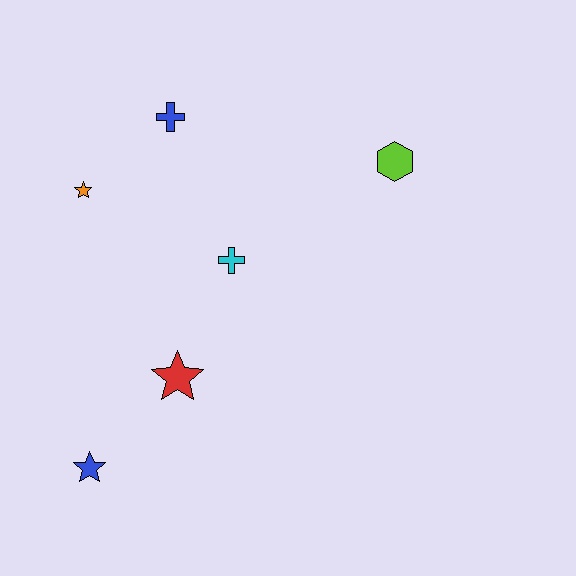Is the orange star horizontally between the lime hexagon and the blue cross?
No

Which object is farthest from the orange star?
The lime hexagon is farthest from the orange star.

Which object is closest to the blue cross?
The orange star is closest to the blue cross.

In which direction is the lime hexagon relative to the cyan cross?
The lime hexagon is to the right of the cyan cross.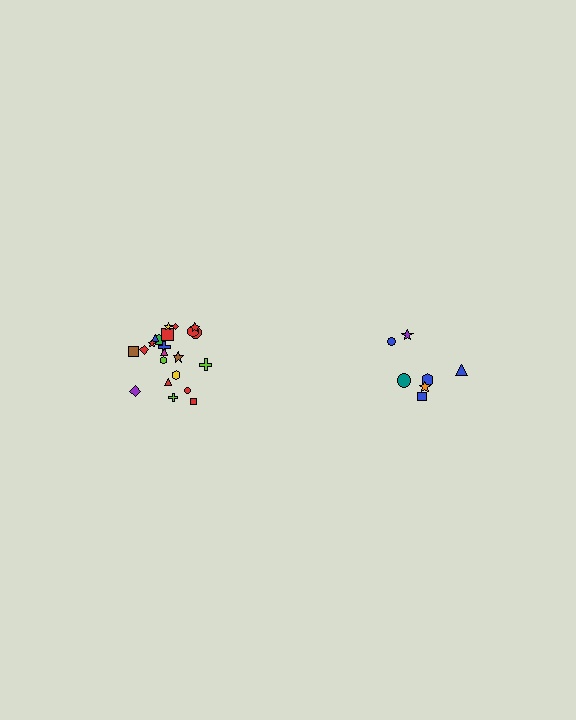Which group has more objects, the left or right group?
The left group.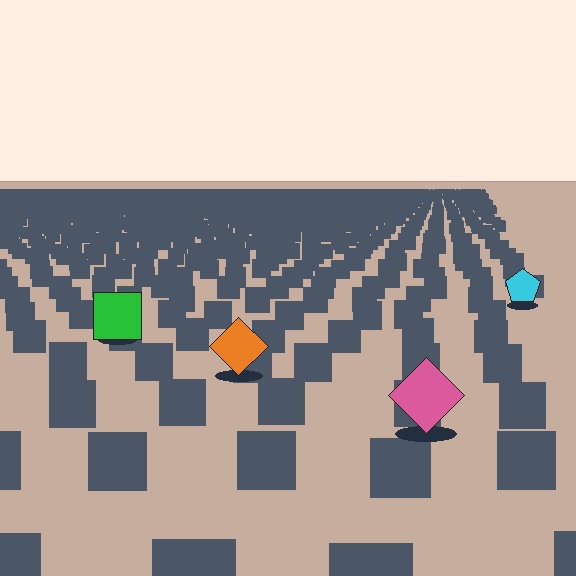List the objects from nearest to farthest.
From nearest to farthest: the pink diamond, the orange diamond, the green square, the cyan pentagon.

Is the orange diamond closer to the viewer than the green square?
Yes. The orange diamond is closer — you can tell from the texture gradient: the ground texture is coarser near it.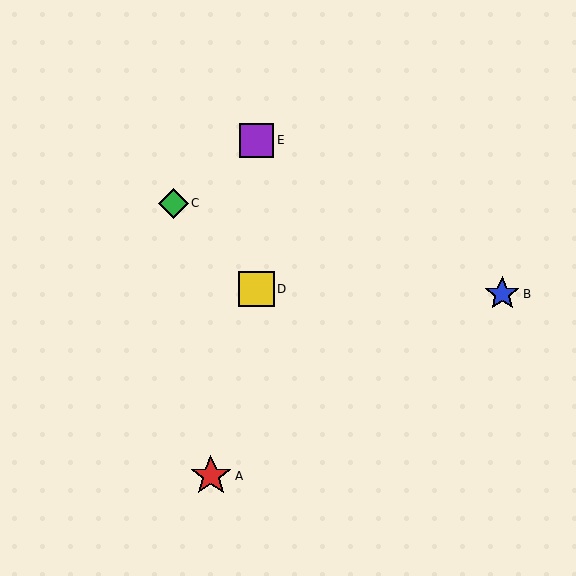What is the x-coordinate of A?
Object A is at x≈211.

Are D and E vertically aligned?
Yes, both are at x≈256.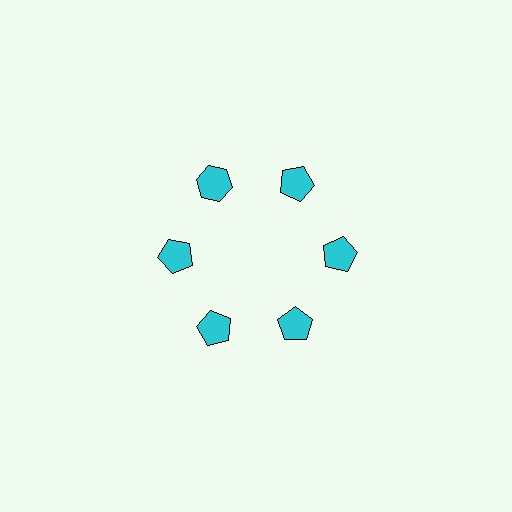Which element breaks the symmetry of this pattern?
The cyan hexagon at roughly the 11 o'clock position breaks the symmetry. All other shapes are cyan pentagons.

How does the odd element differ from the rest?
It has a different shape: hexagon instead of pentagon.